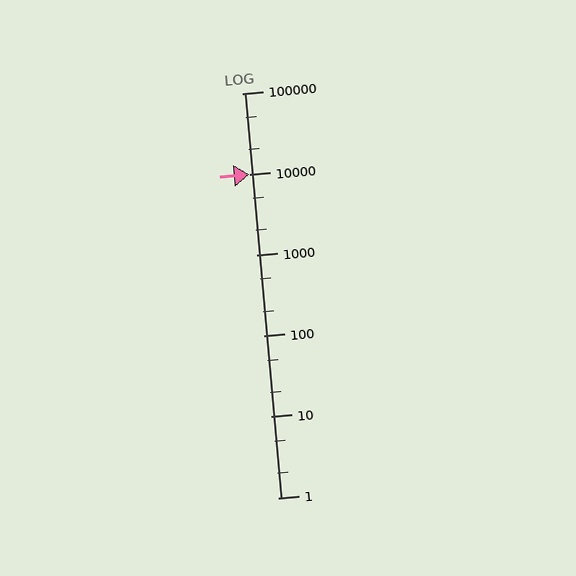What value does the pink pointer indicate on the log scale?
The pointer indicates approximately 10000.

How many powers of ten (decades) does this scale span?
The scale spans 5 decades, from 1 to 100000.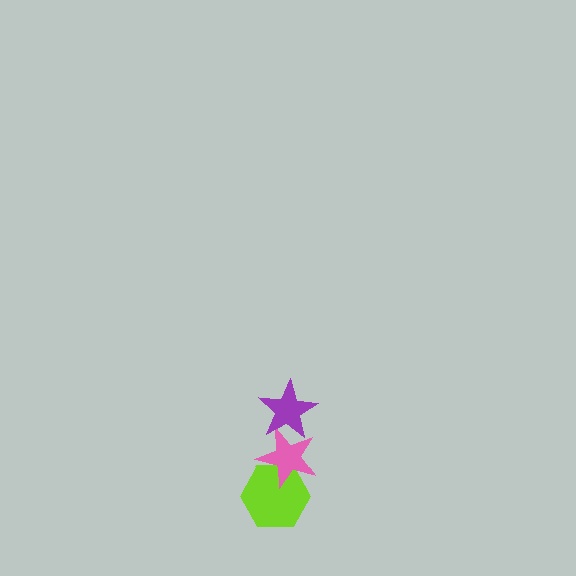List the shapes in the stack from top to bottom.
From top to bottom: the purple star, the pink star, the lime hexagon.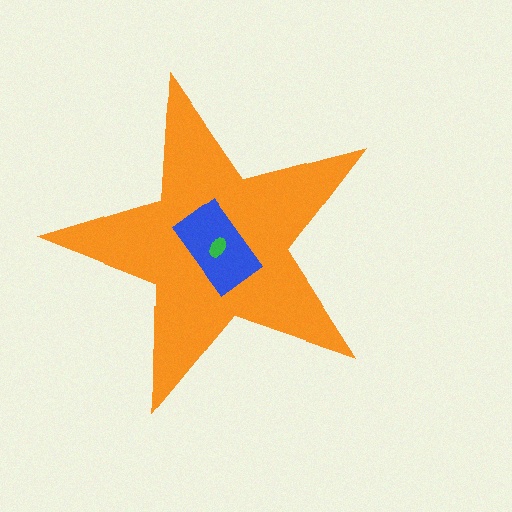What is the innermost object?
The green ellipse.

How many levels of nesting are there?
3.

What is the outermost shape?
The orange star.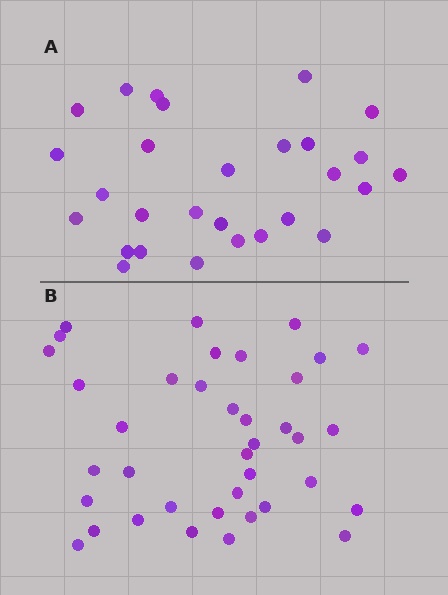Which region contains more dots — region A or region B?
Region B (the bottom region) has more dots.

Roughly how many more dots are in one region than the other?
Region B has roughly 10 or so more dots than region A.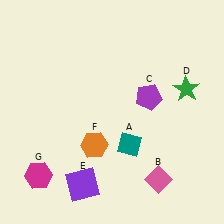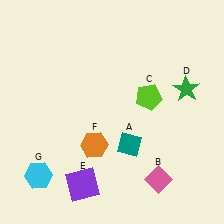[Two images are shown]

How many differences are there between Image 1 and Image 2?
There are 2 differences between the two images.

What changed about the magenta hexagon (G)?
In Image 1, G is magenta. In Image 2, it changed to cyan.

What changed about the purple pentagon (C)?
In Image 1, C is purple. In Image 2, it changed to lime.